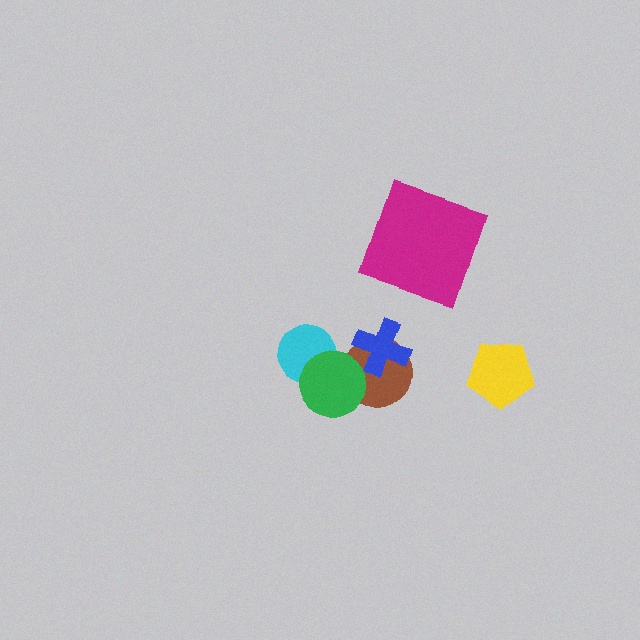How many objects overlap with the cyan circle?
1 object overlaps with the cyan circle.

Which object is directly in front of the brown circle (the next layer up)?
The blue cross is directly in front of the brown circle.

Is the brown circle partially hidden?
Yes, it is partially covered by another shape.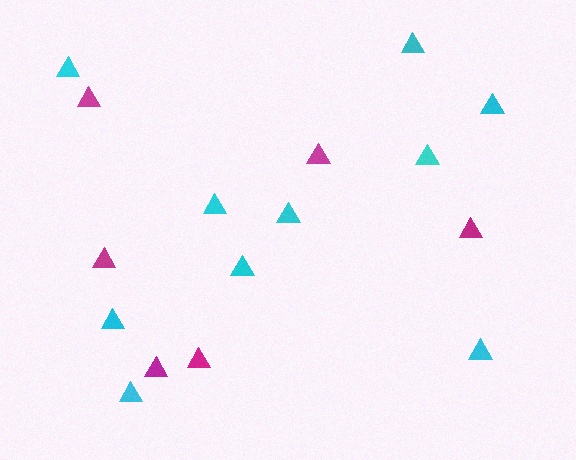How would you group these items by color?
There are 2 groups: one group of magenta triangles (6) and one group of cyan triangles (10).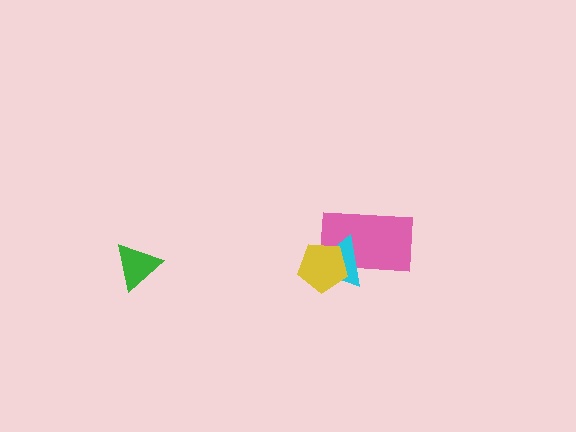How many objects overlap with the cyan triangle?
2 objects overlap with the cyan triangle.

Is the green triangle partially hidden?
No, no other shape covers it.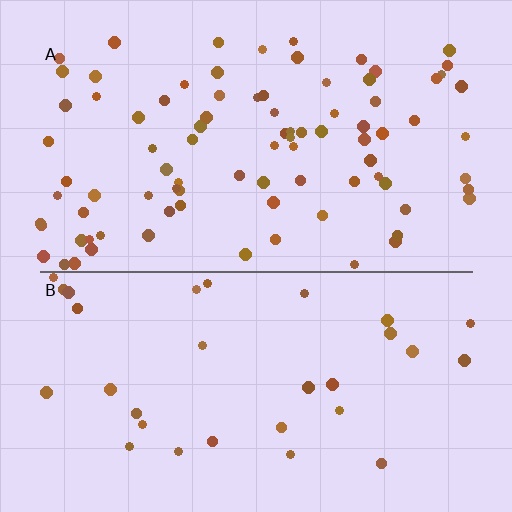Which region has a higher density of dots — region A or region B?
A (the top).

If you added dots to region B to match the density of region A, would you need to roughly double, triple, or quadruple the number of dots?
Approximately triple.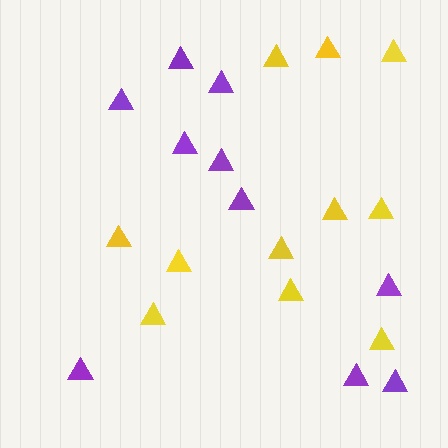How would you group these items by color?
There are 2 groups: one group of yellow triangles (11) and one group of purple triangles (10).